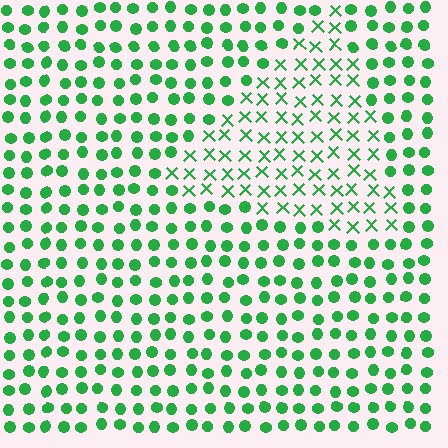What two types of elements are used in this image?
The image uses X marks inside the triangle region and circles outside it.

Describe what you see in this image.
The image is filled with small green elements arranged in a uniform grid. A triangle-shaped region contains X marks, while the surrounding area contains circles. The boundary is defined purely by the change in element shape.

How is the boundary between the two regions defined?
The boundary is defined by a change in element shape: X marks inside vs. circles outside. All elements share the same color and spacing.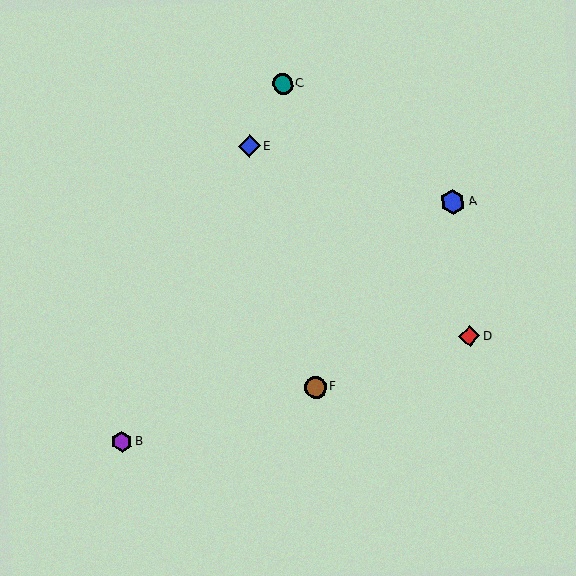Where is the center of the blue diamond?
The center of the blue diamond is at (249, 146).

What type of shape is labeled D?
Shape D is a red diamond.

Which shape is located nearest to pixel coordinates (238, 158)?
The blue diamond (labeled E) at (249, 146) is nearest to that location.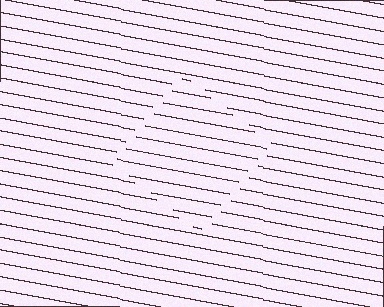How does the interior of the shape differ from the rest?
The interior of the shape contains the same grating, shifted by half a period — the contour is defined by the phase discontinuity where line-ends from the inner and outer gratings abut.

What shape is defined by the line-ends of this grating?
An illusory square. The interior of the shape contains the same grating, shifted by half a period — the contour is defined by the phase discontinuity where line-ends from the inner and outer gratings abut.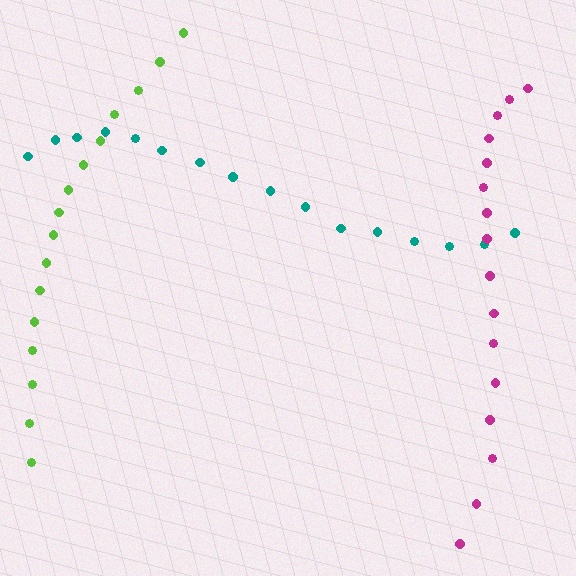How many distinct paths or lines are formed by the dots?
There are 3 distinct paths.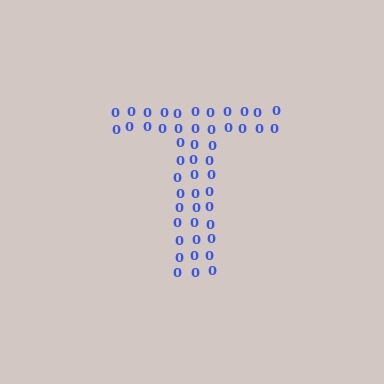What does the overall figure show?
The overall figure shows the letter T.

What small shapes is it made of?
It is made of small digit 0's.